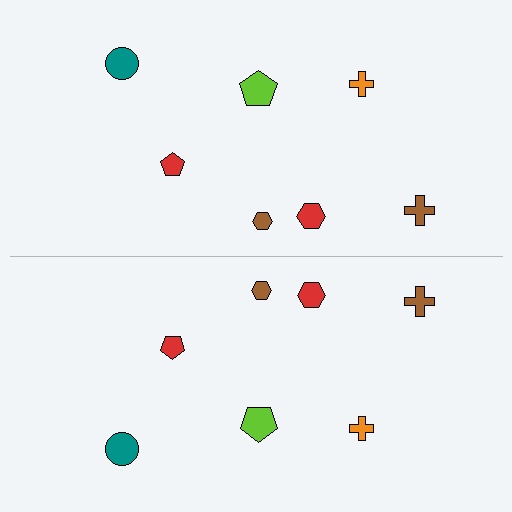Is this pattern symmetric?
Yes, this pattern has bilateral (reflection) symmetry.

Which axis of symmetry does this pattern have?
The pattern has a horizontal axis of symmetry running through the center of the image.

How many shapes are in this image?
There are 14 shapes in this image.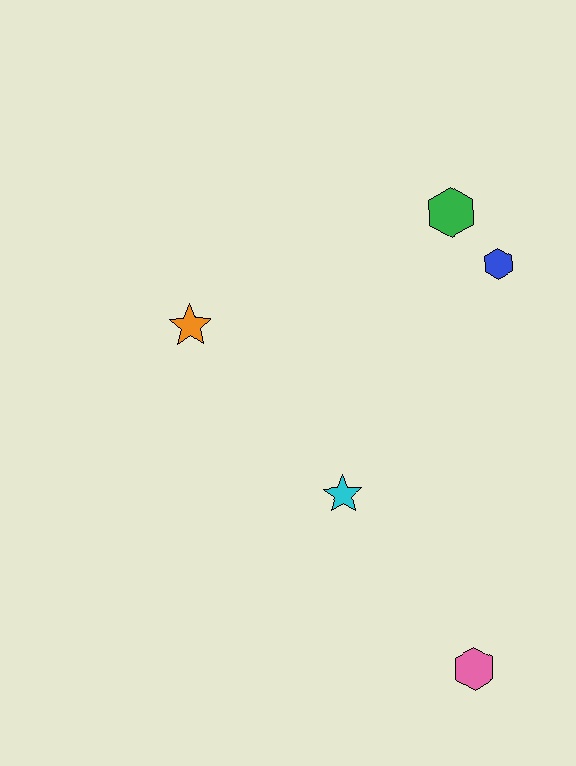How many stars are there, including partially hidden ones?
There are 2 stars.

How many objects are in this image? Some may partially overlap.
There are 5 objects.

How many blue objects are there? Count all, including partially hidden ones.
There is 1 blue object.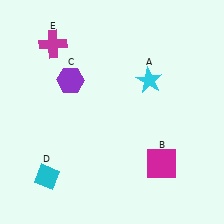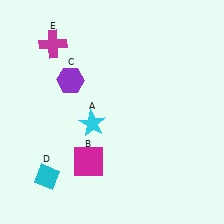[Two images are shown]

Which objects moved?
The objects that moved are: the cyan star (A), the magenta square (B).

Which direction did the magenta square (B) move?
The magenta square (B) moved left.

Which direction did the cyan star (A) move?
The cyan star (A) moved left.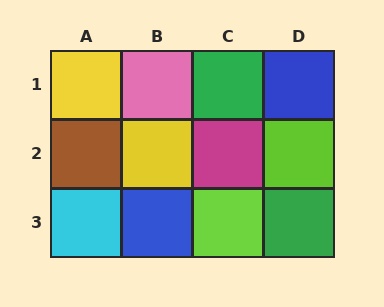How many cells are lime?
2 cells are lime.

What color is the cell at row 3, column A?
Cyan.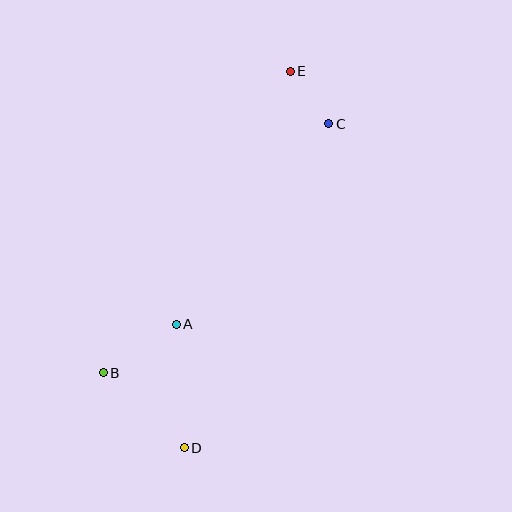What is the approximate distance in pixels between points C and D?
The distance between C and D is approximately 355 pixels.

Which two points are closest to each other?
Points C and E are closest to each other.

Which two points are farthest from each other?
Points D and E are farthest from each other.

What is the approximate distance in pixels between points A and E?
The distance between A and E is approximately 278 pixels.